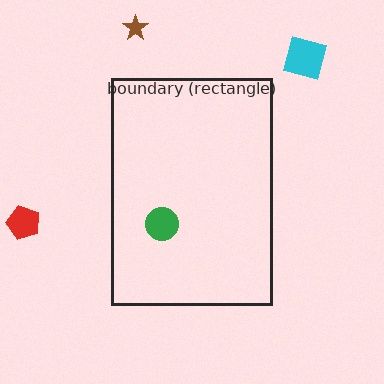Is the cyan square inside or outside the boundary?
Outside.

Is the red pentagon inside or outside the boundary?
Outside.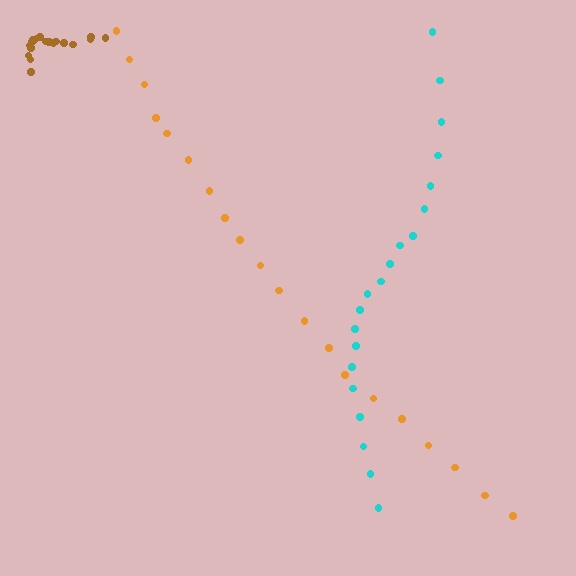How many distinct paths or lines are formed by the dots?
There are 3 distinct paths.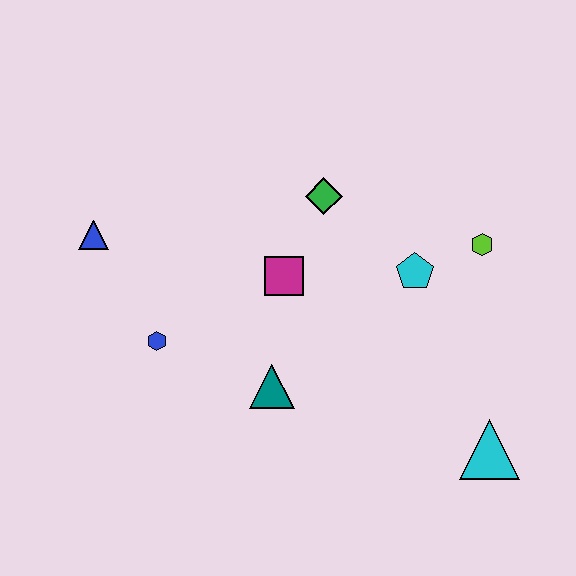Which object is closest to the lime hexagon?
The cyan pentagon is closest to the lime hexagon.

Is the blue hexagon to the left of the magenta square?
Yes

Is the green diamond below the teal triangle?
No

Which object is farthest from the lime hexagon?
The blue triangle is farthest from the lime hexagon.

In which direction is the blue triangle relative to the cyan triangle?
The blue triangle is to the left of the cyan triangle.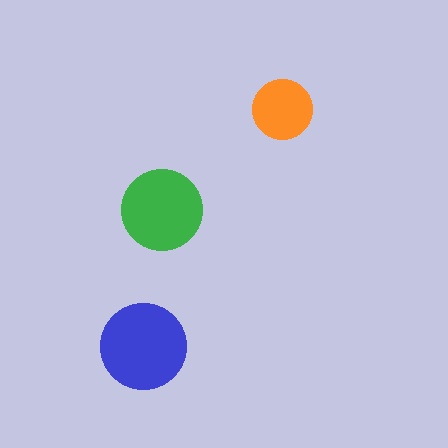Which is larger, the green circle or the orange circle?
The green one.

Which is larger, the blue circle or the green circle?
The blue one.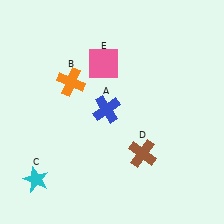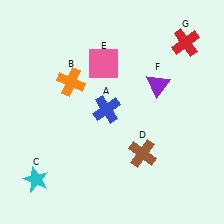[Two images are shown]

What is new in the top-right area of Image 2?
A purple triangle (F) was added in the top-right area of Image 2.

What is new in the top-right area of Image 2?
A red cross (G) was added in the top-right area of Image 2.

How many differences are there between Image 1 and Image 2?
There are 2 differences between the two images.